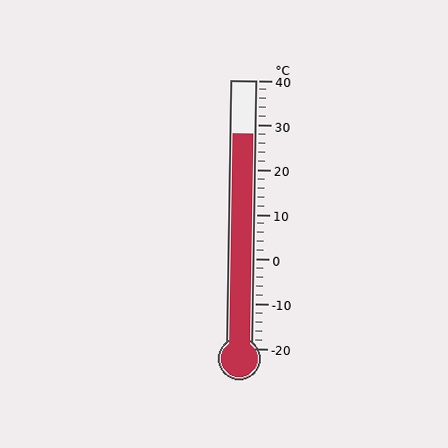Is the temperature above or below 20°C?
The temperature is above 20°C.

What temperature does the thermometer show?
The thermometer shows approximately 28°C.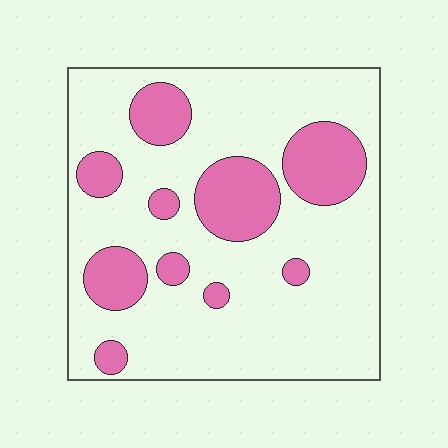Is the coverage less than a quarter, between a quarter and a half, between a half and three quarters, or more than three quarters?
Less than a quarter.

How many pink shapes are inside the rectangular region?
10.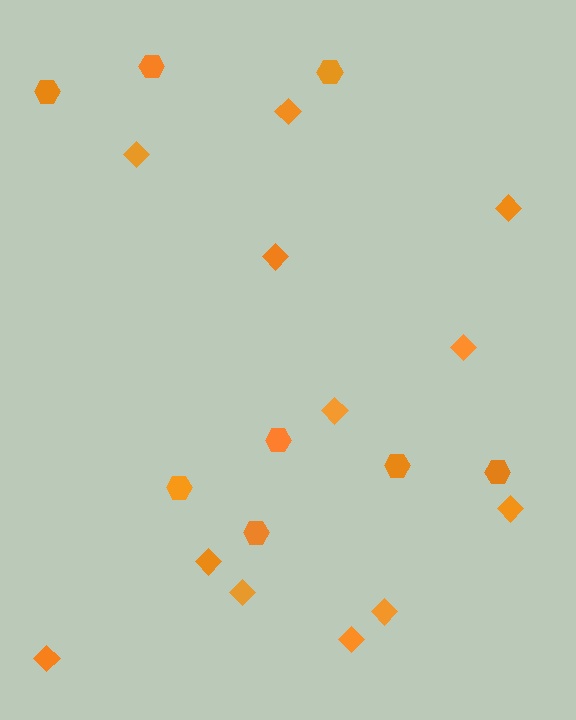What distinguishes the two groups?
There are 2 groups: one group of diamonds (12) and one group of hexagons (8).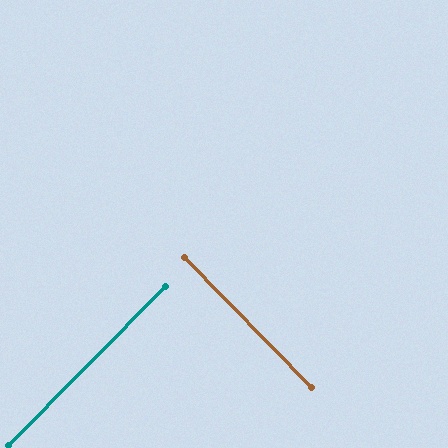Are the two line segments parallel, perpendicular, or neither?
Perpendicular — they meet at approximately 89°.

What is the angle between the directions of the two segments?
Approximately 89 degrees.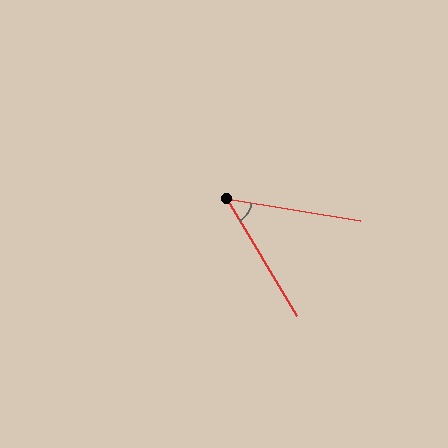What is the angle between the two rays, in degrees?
Approximately 50 degrees.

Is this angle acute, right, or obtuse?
It is acute.